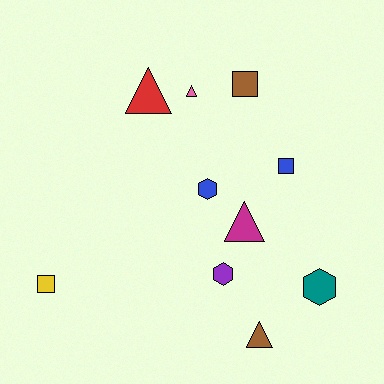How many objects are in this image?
There are 10 objects.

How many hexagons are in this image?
There are 3 hexagons.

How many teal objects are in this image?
There is 1 teal object.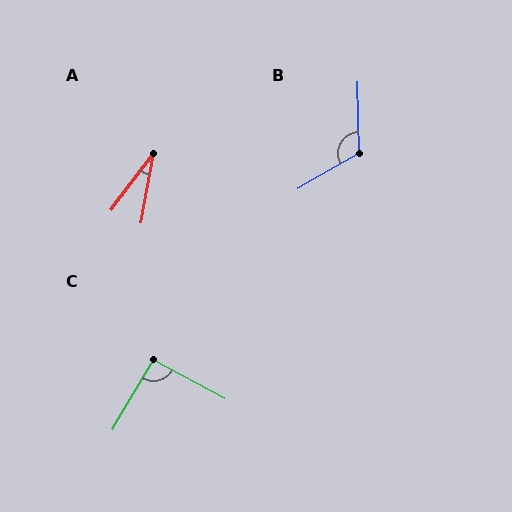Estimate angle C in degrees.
Approximately 92 degrees.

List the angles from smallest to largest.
A (27°), C (92°), B (119°).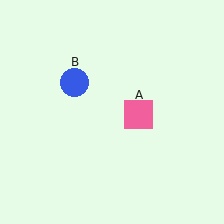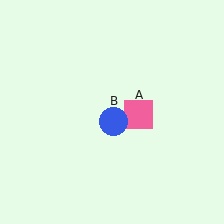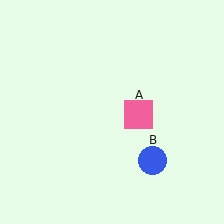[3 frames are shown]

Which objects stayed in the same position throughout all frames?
Pink square (object A) remained stationary.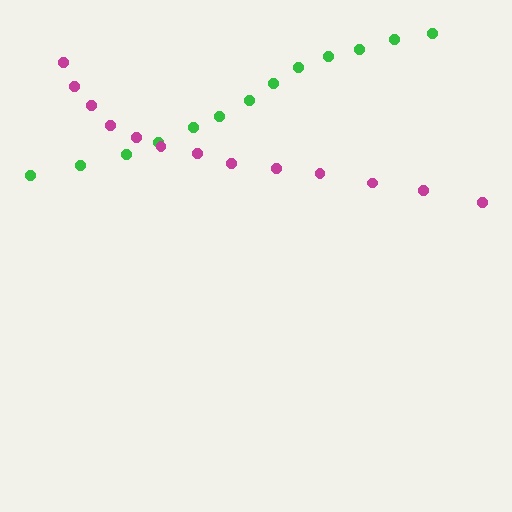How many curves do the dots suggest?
There are 2 distinct paths.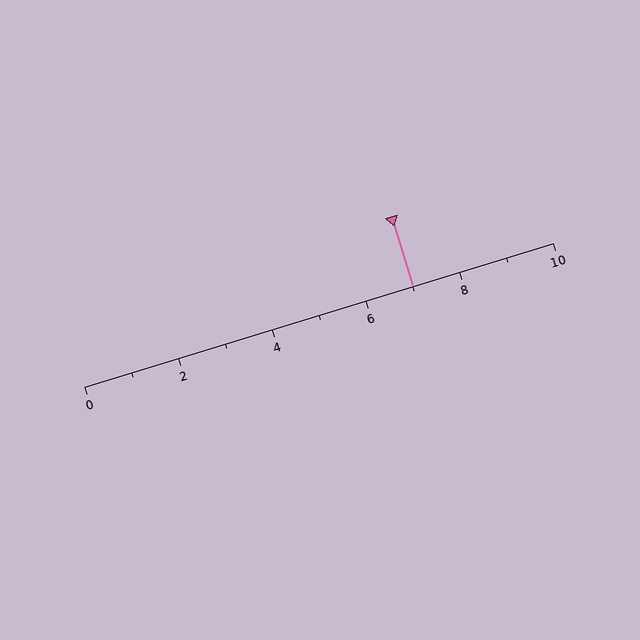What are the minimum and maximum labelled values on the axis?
The axis runs from 0 to 10.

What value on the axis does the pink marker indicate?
The marker indicates approximately 7.